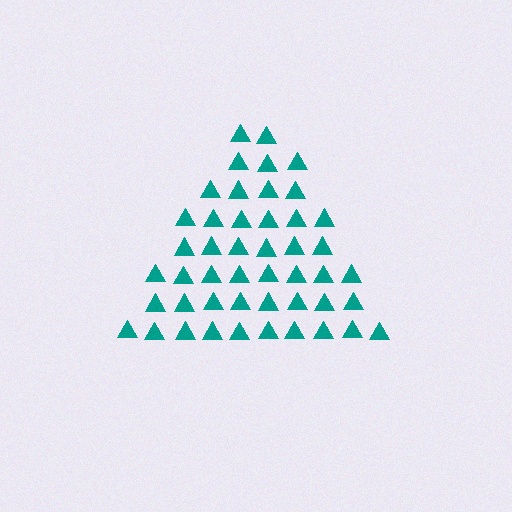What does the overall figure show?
The overall figure shows a triangle.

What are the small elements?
The small elements are triangles.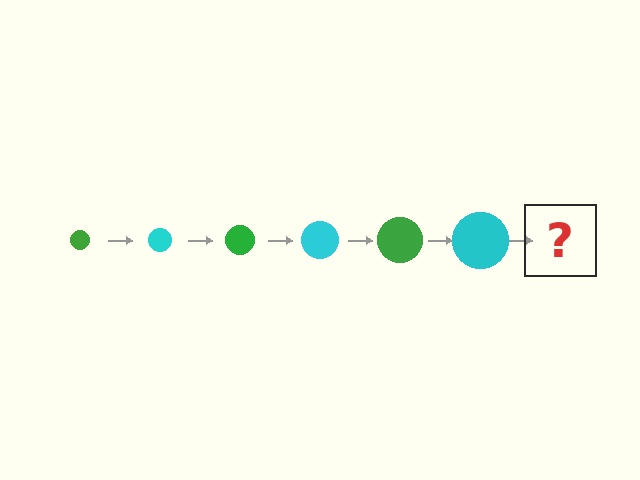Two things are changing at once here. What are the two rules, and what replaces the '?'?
The two rules are that the circle grows larger each step and the color cycles through green and cyan. The '?' should be a green circle, larger than the previous one.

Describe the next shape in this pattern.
It should be a green circle, larger than the previous one.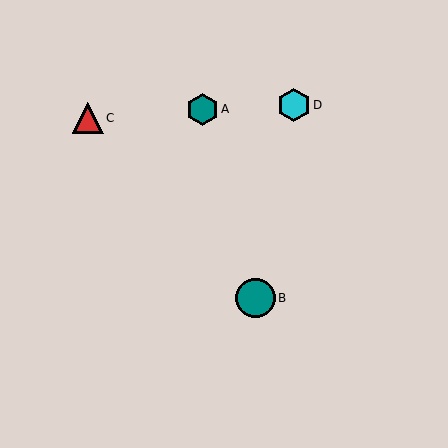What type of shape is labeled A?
Shape A is a teal hexagon.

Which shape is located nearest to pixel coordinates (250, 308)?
The teal circle (labeled B) at (256, 298) is nearest to that location.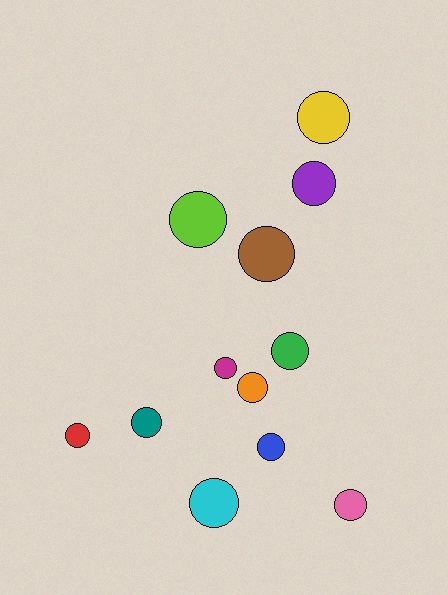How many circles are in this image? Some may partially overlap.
There are 12 circles.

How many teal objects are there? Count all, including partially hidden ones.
There is 1 teal object.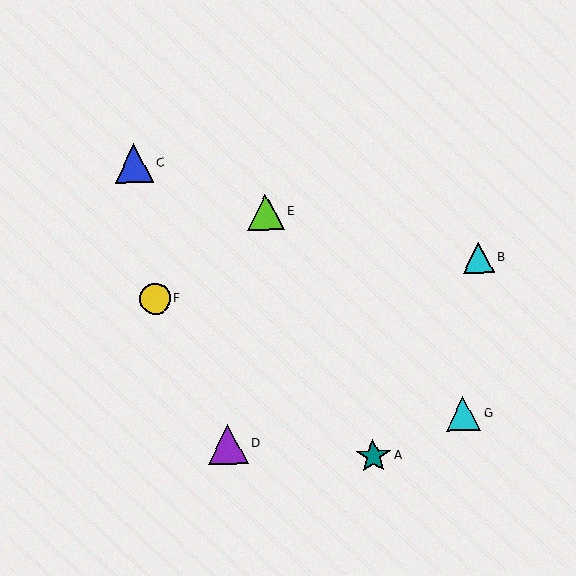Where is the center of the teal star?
The center of the teal star is at (373, 456).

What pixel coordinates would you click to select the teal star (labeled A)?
Click at (373, 456) to select the teal star A.